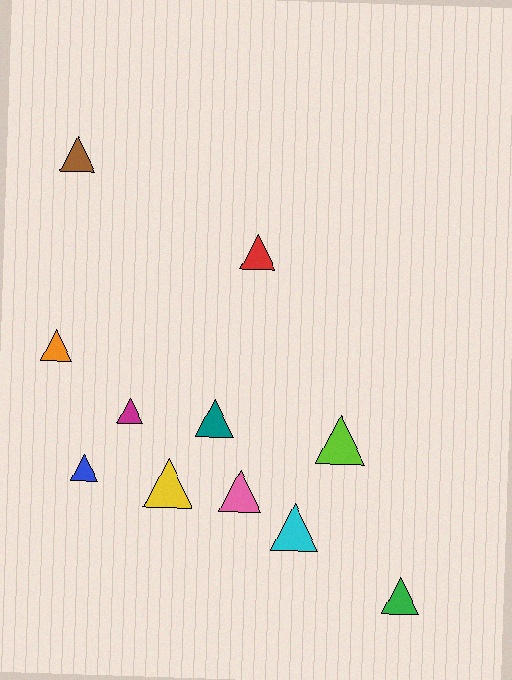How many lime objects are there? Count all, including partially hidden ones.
There is 1 lime object.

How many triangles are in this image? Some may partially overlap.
There are 11 triangles.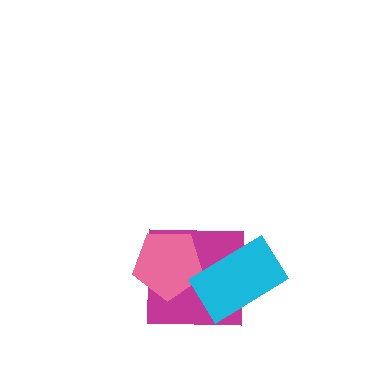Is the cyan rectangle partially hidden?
No, no other shape covers it.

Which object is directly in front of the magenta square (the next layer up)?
The pink pentagon is directly in front of the magenta square.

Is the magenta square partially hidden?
Yes, it is partially covered by another shape.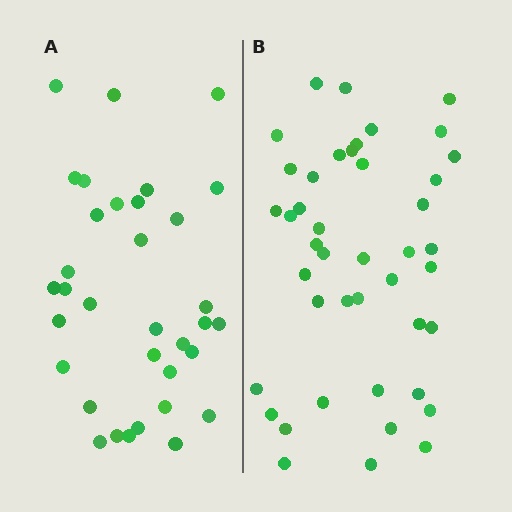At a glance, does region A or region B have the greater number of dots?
Region B (the right region) has more dots.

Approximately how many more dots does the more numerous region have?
Region B has roughly 8 or so more dots than region A.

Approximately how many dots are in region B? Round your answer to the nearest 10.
About 40 dots. (The exact count is 43, which rounds to 40.)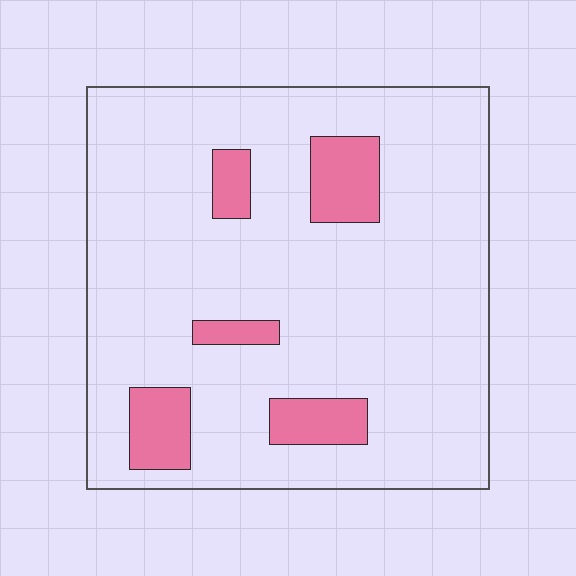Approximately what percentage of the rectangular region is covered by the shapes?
Approximately 15%.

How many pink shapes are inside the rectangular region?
5.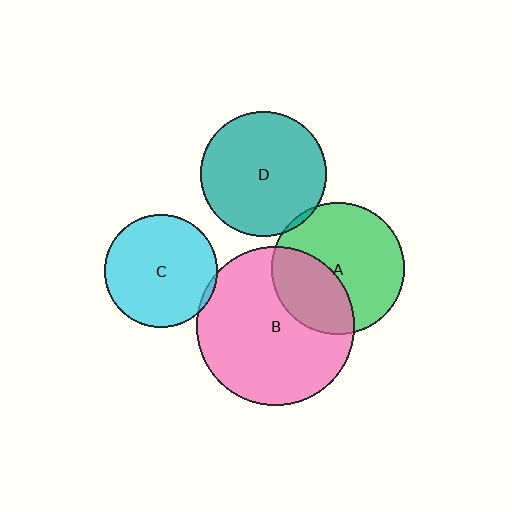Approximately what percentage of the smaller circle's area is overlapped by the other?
Approximately 5%.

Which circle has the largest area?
Circle B (pink).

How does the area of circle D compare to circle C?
Approximately 1.2 times.